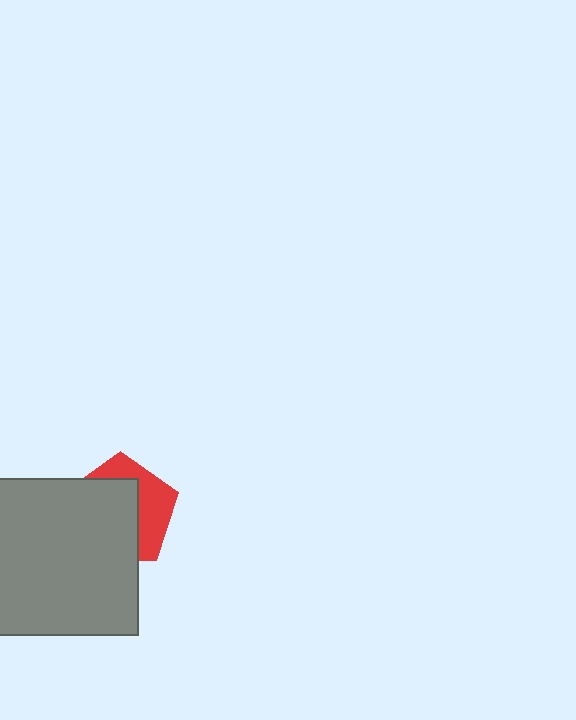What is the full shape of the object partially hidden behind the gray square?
The partially hidden object is a red pentagon.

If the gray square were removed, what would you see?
You would see the complete red pentagon.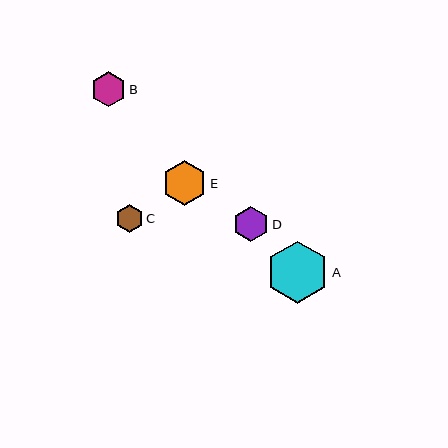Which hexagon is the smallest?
Hexagon C is the smallest with a size of approximately 28 pixels.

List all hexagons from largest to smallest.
From largest to smallest: A, E, D, B, C.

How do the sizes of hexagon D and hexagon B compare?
Hexagon D and hexagon B are approximately the same size.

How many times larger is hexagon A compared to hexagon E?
Hexagon A is approximately 1.4 times the size of hexagon E.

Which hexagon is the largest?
Hexagon A is the largest with a size of approximately 62 pixels.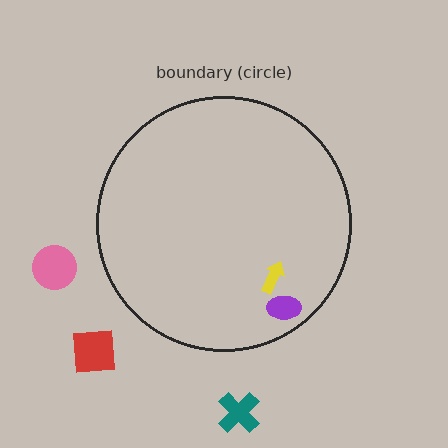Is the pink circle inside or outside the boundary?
Outside.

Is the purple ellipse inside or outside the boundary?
Inside.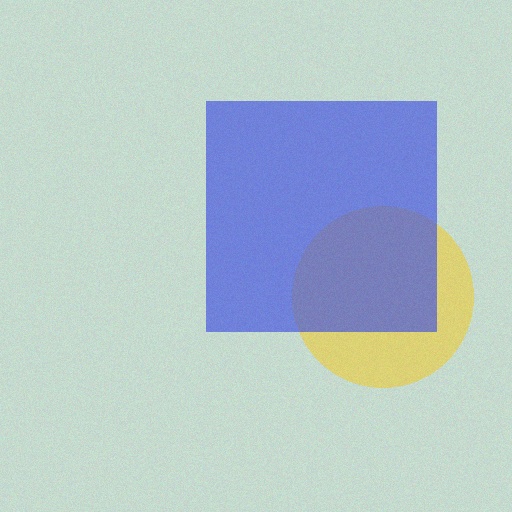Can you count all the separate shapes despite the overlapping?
Yes, there are 2 separate shapes.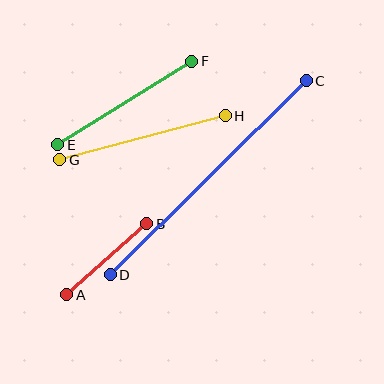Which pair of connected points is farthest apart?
Points C and D are farthest apart.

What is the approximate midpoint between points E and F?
The midpoint is at approximately (125, 103) pixels.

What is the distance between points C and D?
The distance is approximately 276 pixels.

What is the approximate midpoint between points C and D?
The midpoint is at approximately (208, 178) pixels.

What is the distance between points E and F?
The distance is approximately 158 pixels.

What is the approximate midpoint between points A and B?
The midpoint is at approximately (107, 259) pixels.